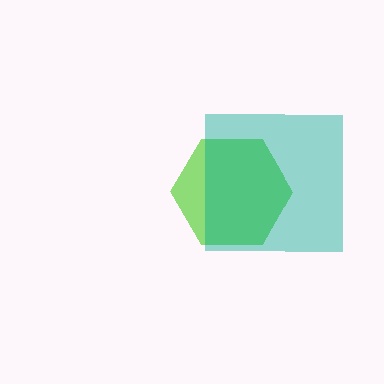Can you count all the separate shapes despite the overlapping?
Yes, there are 2 separate shapes.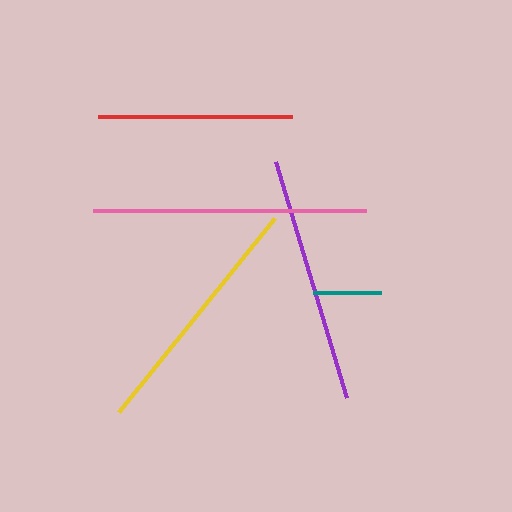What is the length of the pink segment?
The pink segment is approximately 273 pixels long.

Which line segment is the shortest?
The teal line is the shortest at approximately 68 pixels.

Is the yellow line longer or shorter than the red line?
The yellow line is longer than the red line.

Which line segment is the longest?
The pink line is the longest at approximately 273 pixels.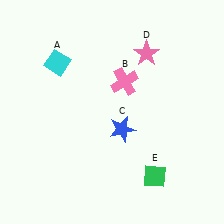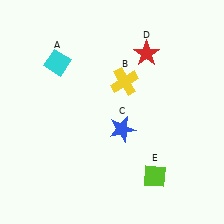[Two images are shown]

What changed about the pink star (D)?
In Image 1, D is pink. In Image 2, it changed to red.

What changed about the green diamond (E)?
In Image 1, E is green. In Image 2, it changed to lime.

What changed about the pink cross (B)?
In Image 1, B is pink. In Image 2, it changed to yellow.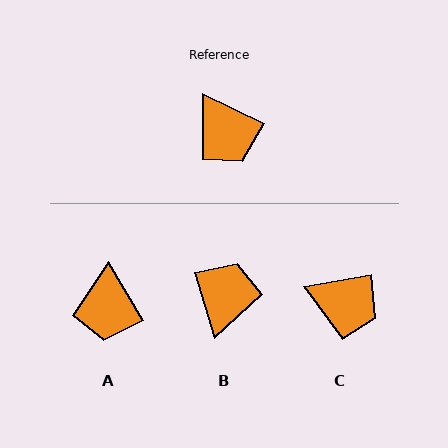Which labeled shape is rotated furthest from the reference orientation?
B, about 132 degrees away.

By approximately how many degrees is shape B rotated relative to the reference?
Approximately 132 degrees counter-clockwise.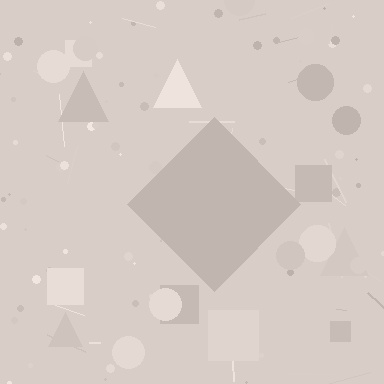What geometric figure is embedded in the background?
A diamond is embedded in the background.